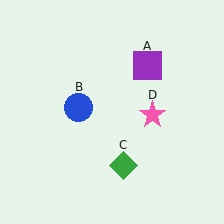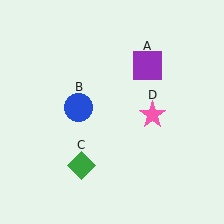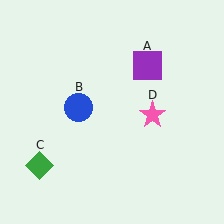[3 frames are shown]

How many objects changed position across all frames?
1 object changed position: green diamond (object C).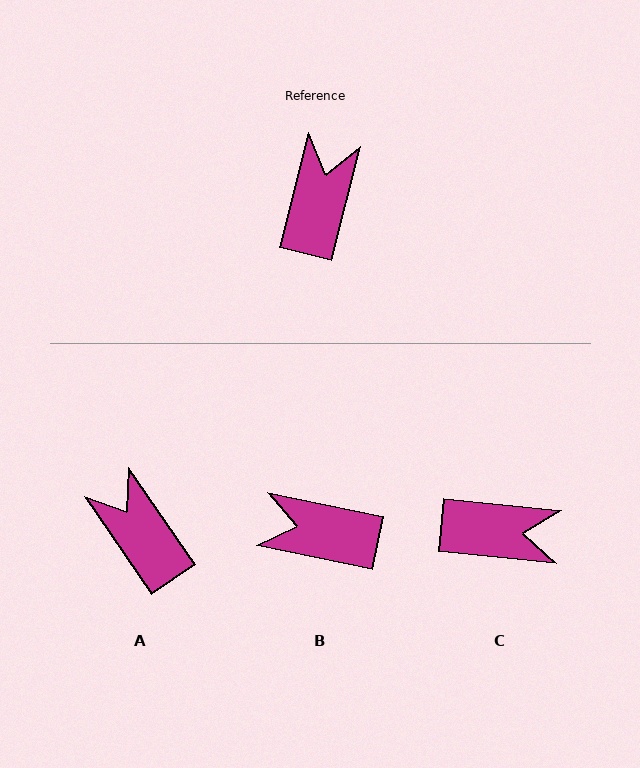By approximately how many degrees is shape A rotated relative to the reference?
Approximately 49 degrees counter-clockwise.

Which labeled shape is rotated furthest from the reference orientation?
B, about 93 degrees away.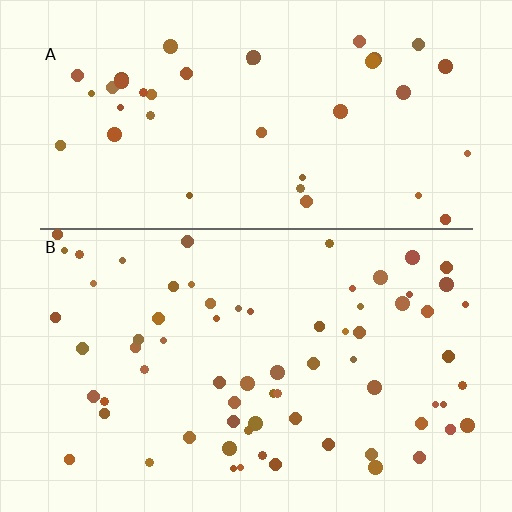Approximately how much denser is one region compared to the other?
Approximately 1.7× — region B over region A.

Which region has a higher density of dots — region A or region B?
B (the bottom).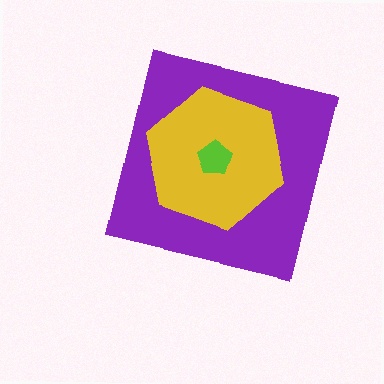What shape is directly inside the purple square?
The yellow hexagon.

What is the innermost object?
The lime pentagon.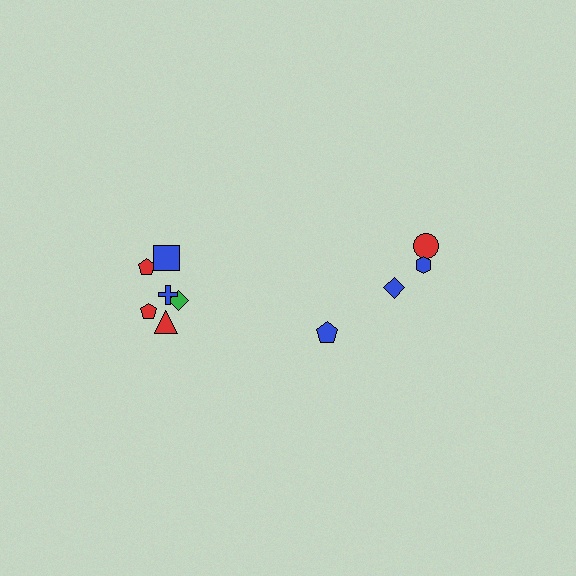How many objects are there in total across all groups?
There are 10 objects.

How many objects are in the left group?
There are 6 objects.